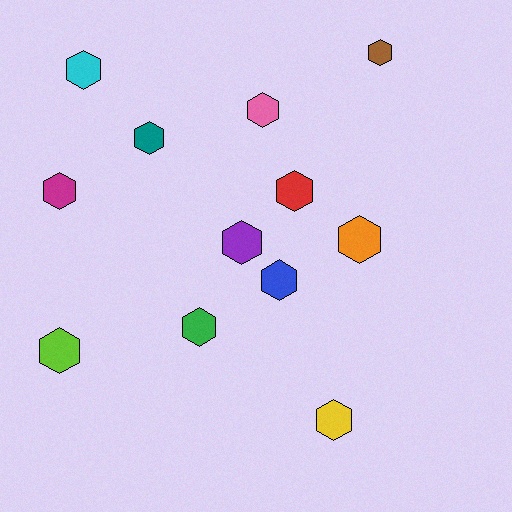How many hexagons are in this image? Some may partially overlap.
There are 12 hexagons.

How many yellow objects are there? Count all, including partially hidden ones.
There is 1 yellow object.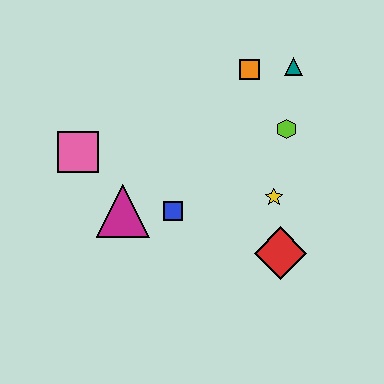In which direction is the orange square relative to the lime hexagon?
The orange square is above the lime hexagon.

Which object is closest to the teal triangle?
The orange square is closest to the teal triangle.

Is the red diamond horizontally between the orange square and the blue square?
No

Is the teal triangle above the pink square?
Yes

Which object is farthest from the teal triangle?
The pink square is farthest from the teal triangle.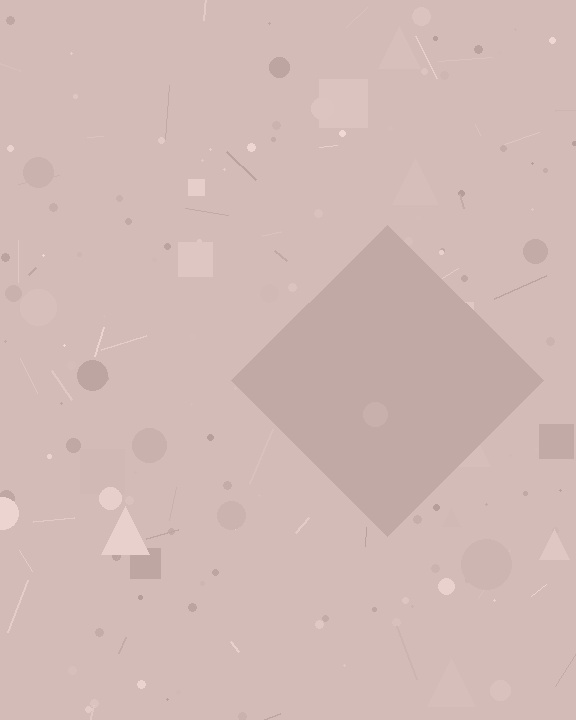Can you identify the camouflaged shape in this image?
The camouflaged shape is a diamond.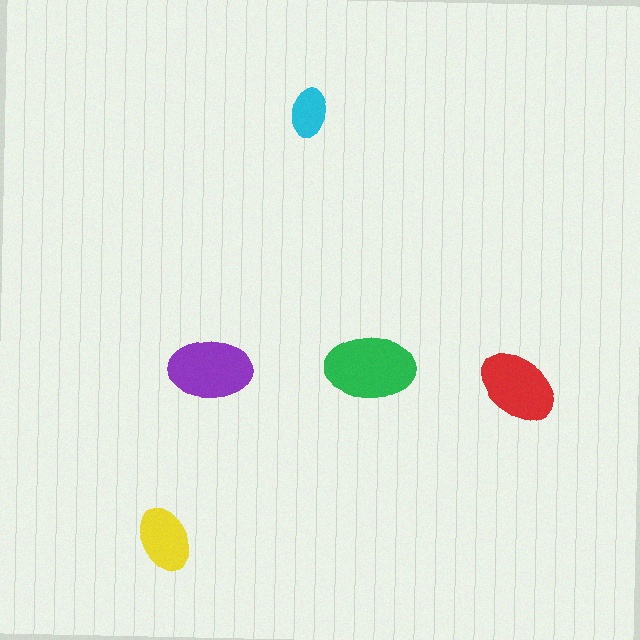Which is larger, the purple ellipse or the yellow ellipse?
The purple one.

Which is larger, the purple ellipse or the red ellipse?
The purple one.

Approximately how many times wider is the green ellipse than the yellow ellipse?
About 1.5 times wider.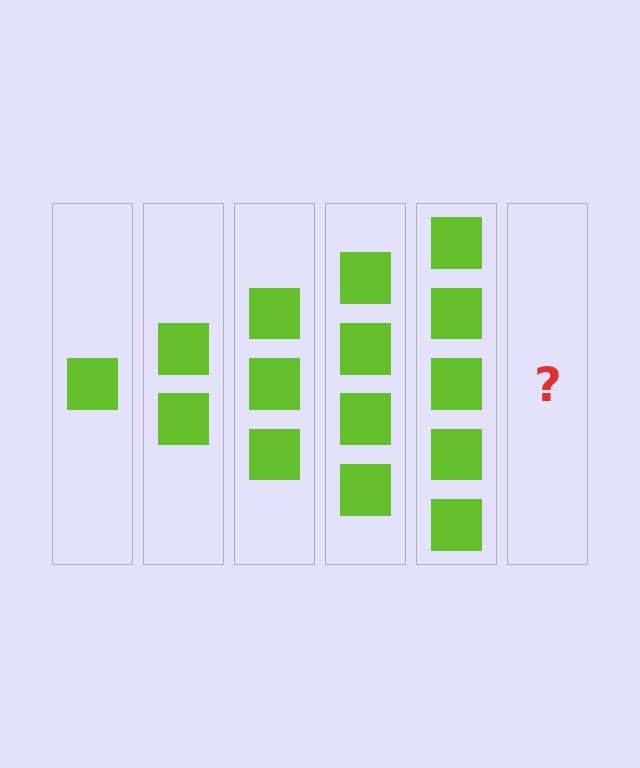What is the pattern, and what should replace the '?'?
The pattern is that each step adds one more square. The '?' should be 6 squares.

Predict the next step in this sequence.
The next step is 6 squares.